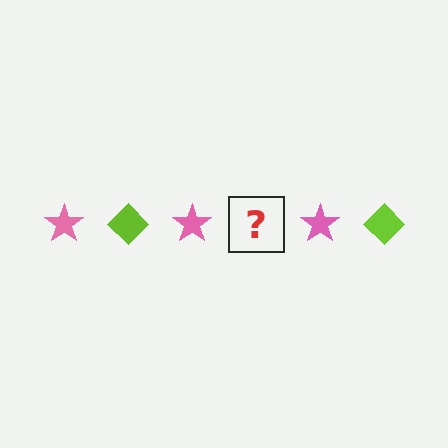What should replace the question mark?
The question mark should be replaced with a lime diamond.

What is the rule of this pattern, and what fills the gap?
The rule is that the pattern alternates between pink star and lime diamond. The gap should be filled with a lime diamond.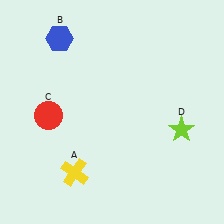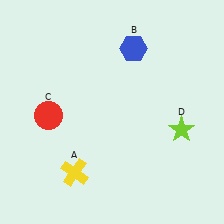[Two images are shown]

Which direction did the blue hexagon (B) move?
The blue hexagon (B) moved right.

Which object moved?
The blue hexagon (B) moved right.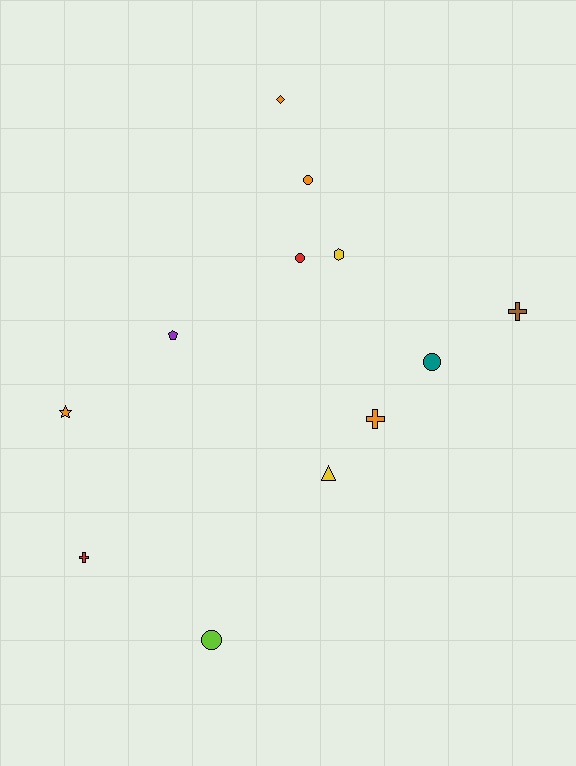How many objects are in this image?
There are 12 objects.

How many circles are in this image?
There are 4 circles.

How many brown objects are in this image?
There is 1 brown object.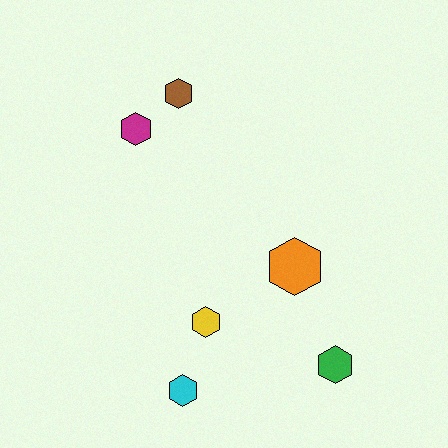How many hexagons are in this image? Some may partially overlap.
There are 6 hexagons.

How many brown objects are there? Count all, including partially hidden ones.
There is 1 brown object.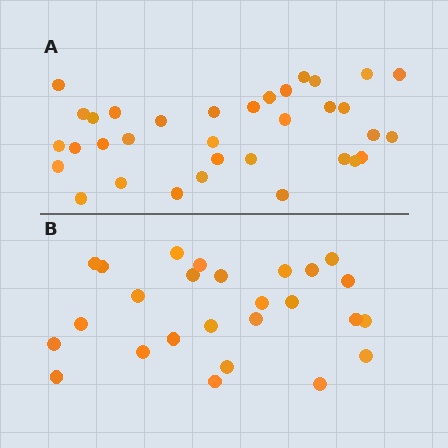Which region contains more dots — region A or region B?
Region A (the top region) has more dots.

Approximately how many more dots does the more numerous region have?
Region A has roughly 8 or so more dots than region B.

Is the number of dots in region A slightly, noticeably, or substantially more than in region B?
Region A has noticeably more, but not dramatically so. The ratio is roughly 1.3 to 1.